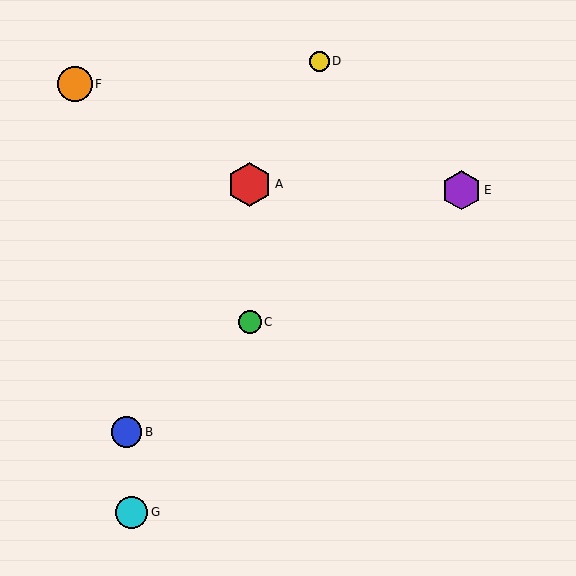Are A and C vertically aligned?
Yes, both are at x≈250.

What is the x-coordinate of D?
Object D is at x≈319.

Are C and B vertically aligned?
No, C is at x≈250 and B is at x≈126.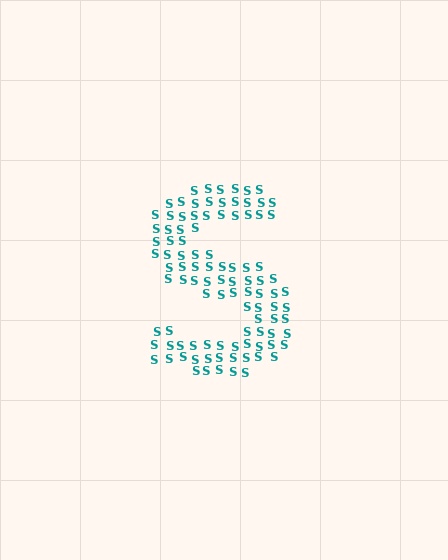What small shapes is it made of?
It is made of small letter S's.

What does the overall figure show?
The overall figure shows the letter S.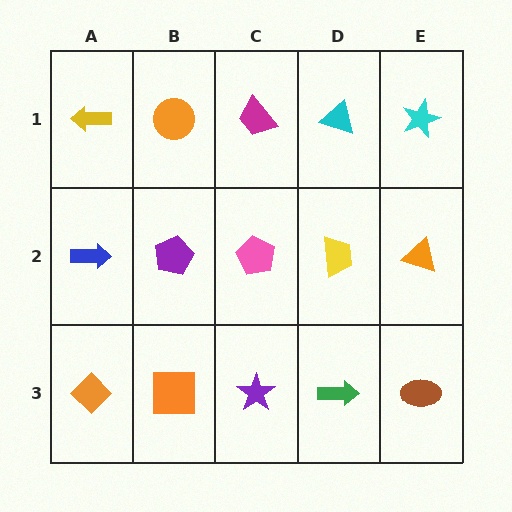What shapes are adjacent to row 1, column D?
A yellow trapezoid (row 2, column D), a magenta trapezoid (row 1, column C), a cyan star (row 1, column E).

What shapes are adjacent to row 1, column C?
A pink pentagon (row 2, column C), an orange circle (row 1, column B), a cyan triangle (row 1, column D).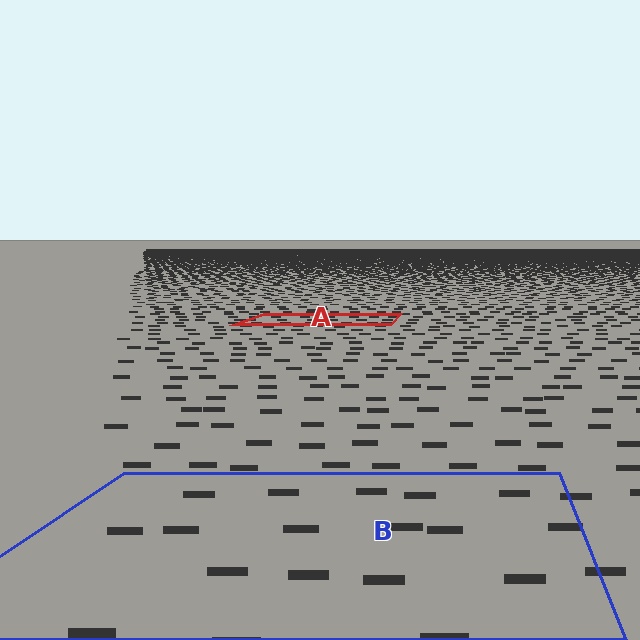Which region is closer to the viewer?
Region B is closer. The texture elements there are larger and more spread out.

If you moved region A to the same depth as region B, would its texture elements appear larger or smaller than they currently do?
They would appear larger. At a closer depth, the same texture elements are projected at a bigger on-screen size.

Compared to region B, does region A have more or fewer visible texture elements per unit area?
Region A has more texture elements per unit area — they are packed more densely because it is farther away.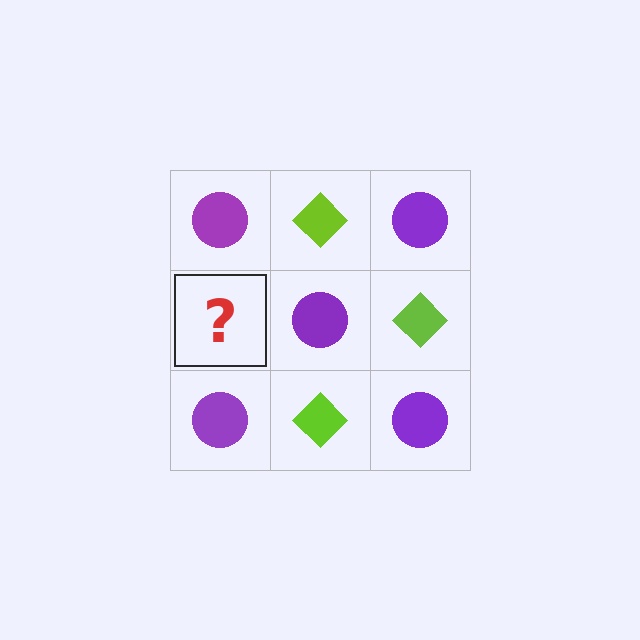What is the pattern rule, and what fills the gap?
The rule is that it alternates purple circle and lime diamond in a checkerboard pattern. The gap should be filled with a lime diamond.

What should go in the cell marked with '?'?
The missing cell should contain a lime diamond.